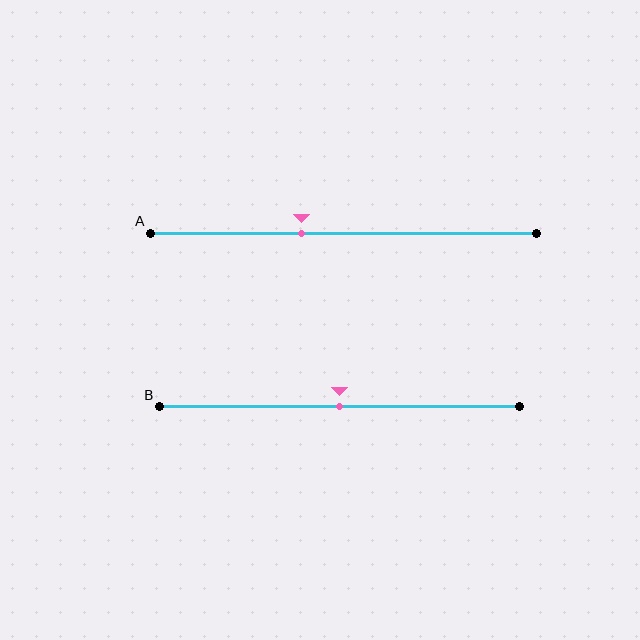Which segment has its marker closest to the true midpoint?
Segment B has its marker closest to the true midpoint.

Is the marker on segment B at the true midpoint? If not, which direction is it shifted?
Yes, the marker on segment B is at the true midpoint.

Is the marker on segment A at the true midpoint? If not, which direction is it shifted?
No, the marker on segment A is shifted to the left by about 11% of the segment length.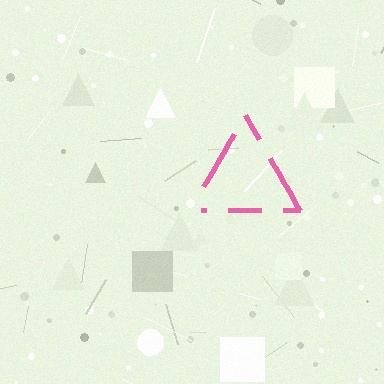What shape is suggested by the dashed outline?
The dashed outline suggests a triangle.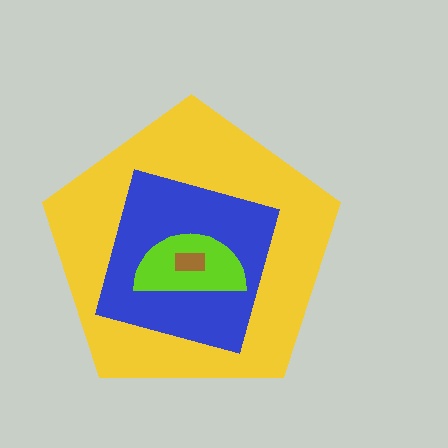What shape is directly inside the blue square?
The lime semicircle.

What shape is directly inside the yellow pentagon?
The blue square.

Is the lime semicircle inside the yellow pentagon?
Yes.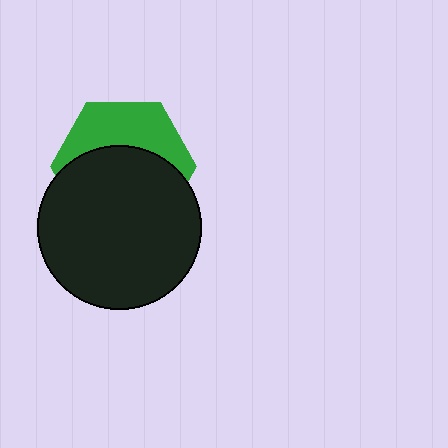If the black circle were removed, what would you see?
You would see the complete green hexagon.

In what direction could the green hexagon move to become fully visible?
The green hexagon could move up. That would shift it out from behind the black circle entirely.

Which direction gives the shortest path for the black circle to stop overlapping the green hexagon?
Moving down gives the shortest separation.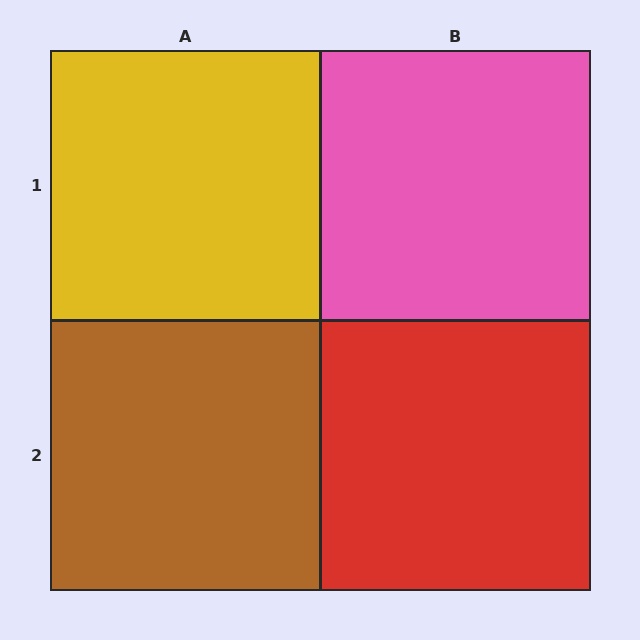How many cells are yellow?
1 cell is yellow.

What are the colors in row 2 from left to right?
Brown, red.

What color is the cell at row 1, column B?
Pink.